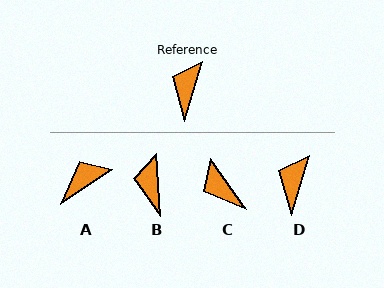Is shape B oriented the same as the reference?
No, it is off by about 20 degrees.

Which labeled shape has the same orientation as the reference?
D.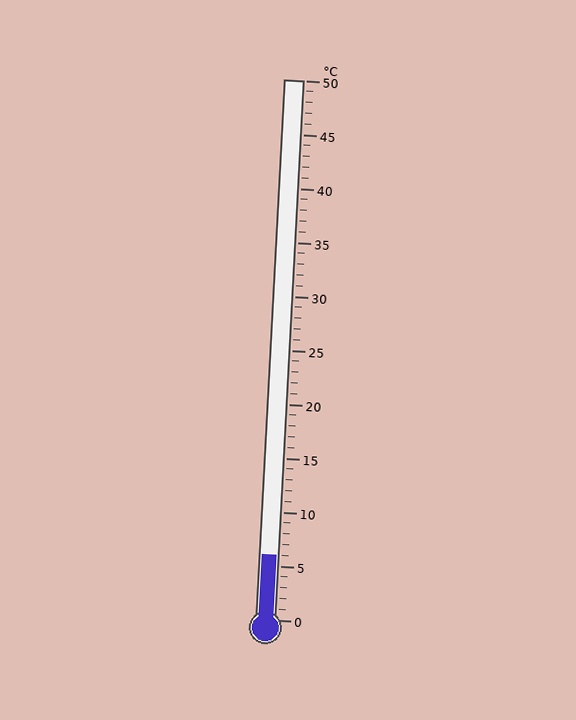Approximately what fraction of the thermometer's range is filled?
The thermometer is filled to approximately 10% of its range.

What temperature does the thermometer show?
The thermometer shows approximately 6°C.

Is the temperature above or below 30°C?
The temperature is below 30°C.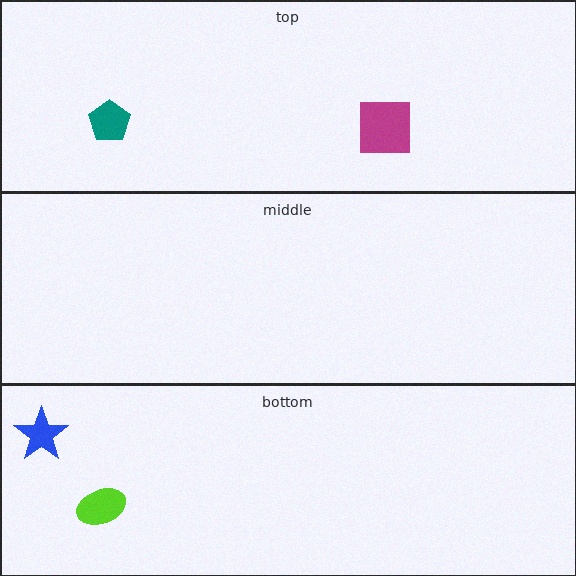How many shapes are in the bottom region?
2.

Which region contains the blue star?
The bottom region.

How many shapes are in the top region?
2.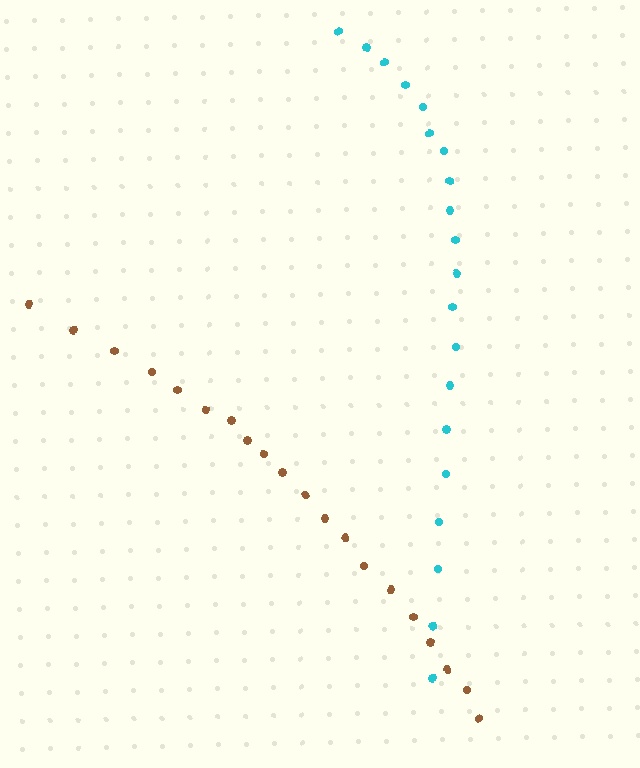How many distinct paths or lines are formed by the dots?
There are 2 distinct paths.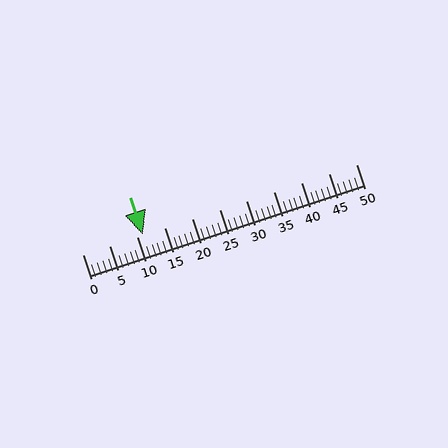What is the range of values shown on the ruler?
The ruler shows values from 0 to 50.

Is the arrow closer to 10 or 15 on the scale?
The arrow is closer to 10.